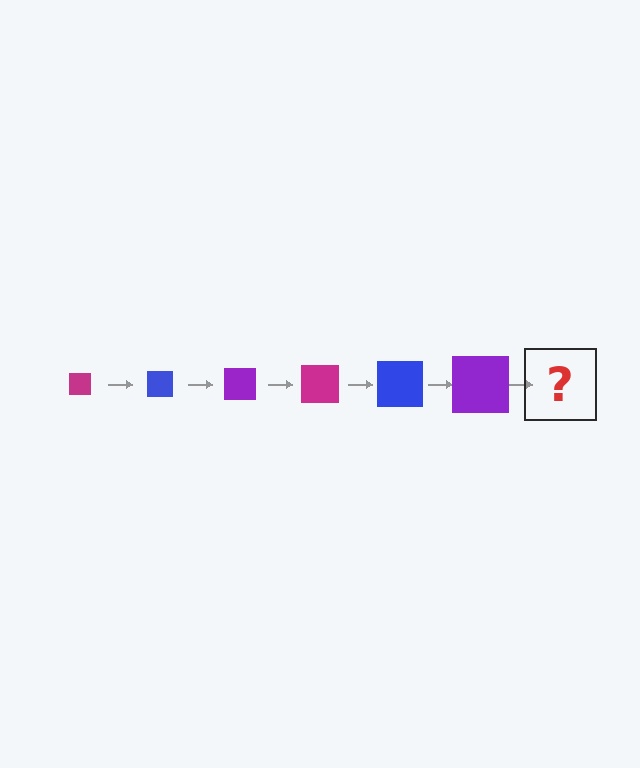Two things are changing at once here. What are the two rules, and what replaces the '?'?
The two rules are that the square grows larger each step and the color cycles through magenta, blue, and purple. The '?' should be a magenta square, larger than the previous one.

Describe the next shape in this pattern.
It should be a magenta square, larger than the previous one.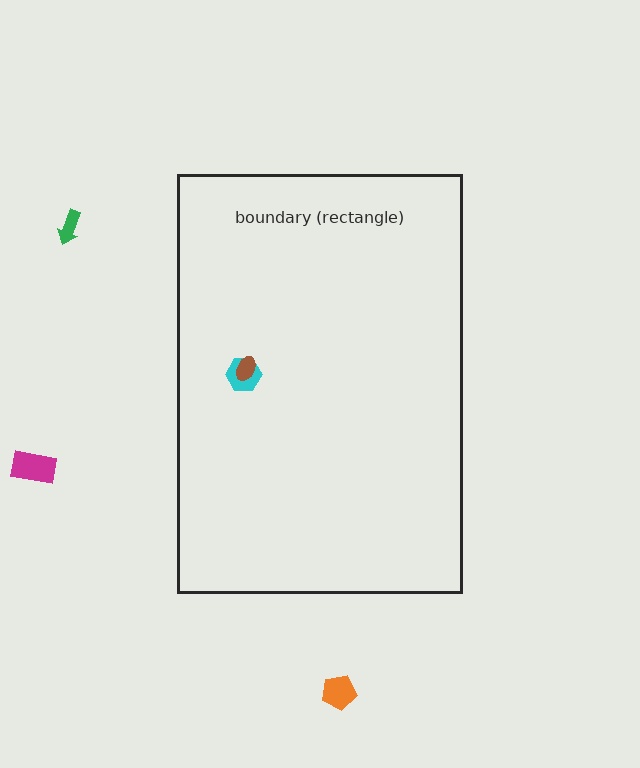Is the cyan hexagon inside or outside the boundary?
Inside.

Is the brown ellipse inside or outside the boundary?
Inside.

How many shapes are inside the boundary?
2 inside, 3 outside.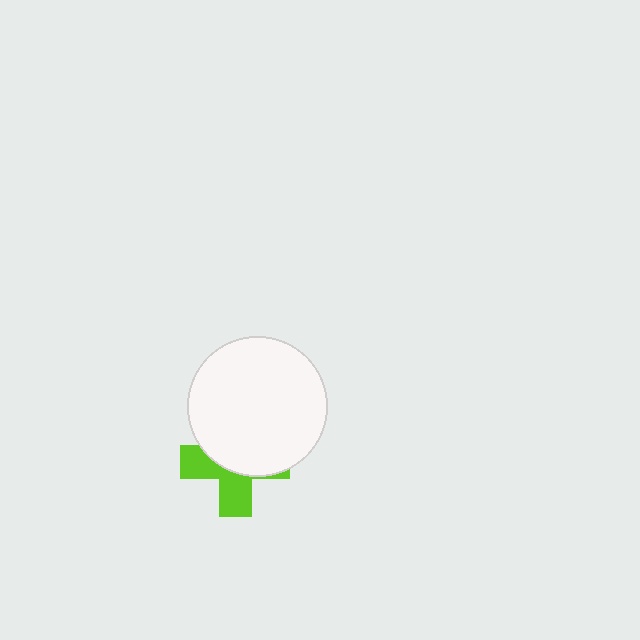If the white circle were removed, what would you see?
You would see the complete lime cross.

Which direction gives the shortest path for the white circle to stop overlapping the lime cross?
Moving up gives the shortest separation.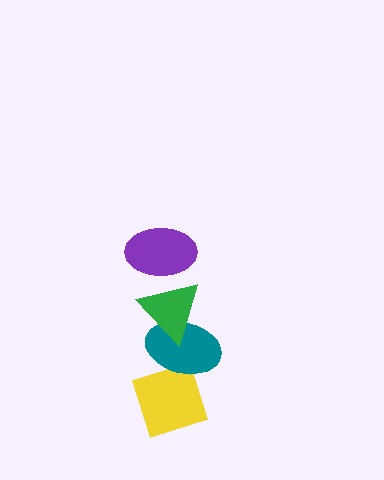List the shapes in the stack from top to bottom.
From top to bottom: the purple ellipse, the green triangle, the teal ellipse, the yellow diamond.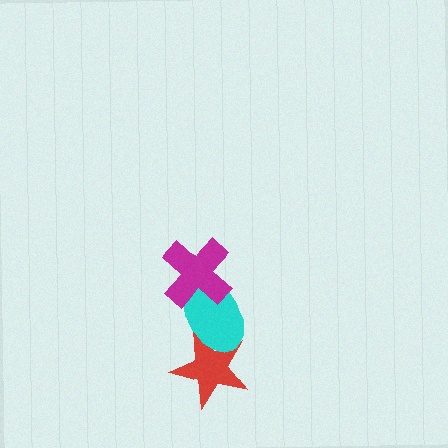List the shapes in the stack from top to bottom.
From top to bottom: the magenta cross, the cyan ellipse, the red star.